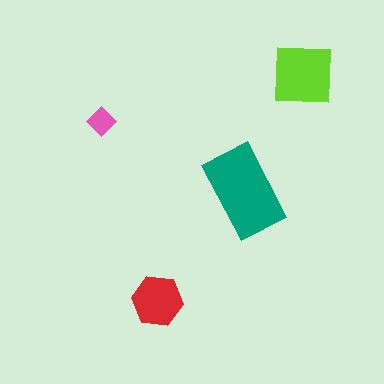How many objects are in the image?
There are 4 objects in the image.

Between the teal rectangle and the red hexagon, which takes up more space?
The teal rectangle.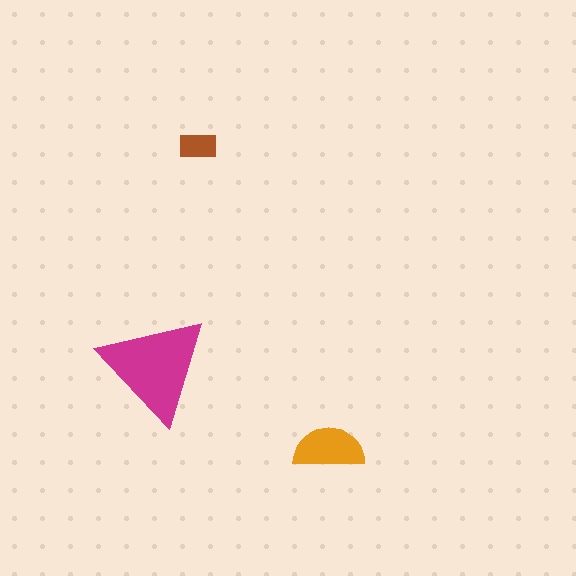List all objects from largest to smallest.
The magenta triangle, the orange semicircle, the brown rectangle.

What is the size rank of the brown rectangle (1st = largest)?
3rd.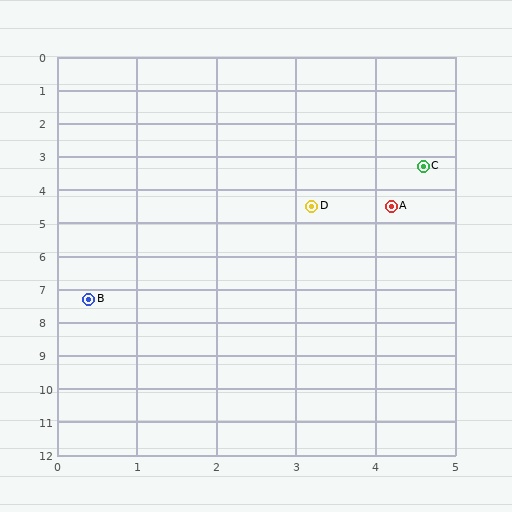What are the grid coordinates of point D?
Point D is at approximately (3.2, 4.5).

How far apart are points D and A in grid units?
Points D and A are about 1.0 grid units apart.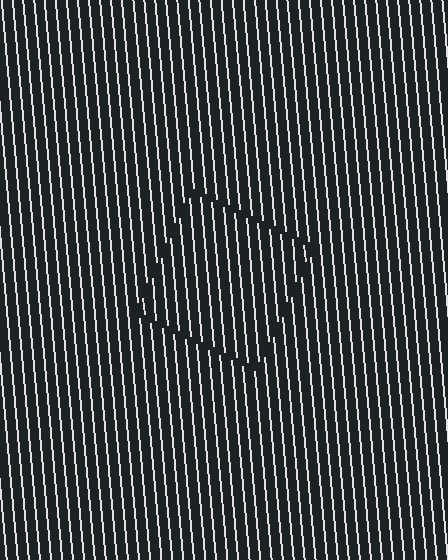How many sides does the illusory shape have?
4 sides — the line-ends trace a square.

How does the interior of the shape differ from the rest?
The interior of the shape contains the same grating, shifted by half a period — the contour is defined by the phase discontinuity where line-ends from the inner and outer gratings abut.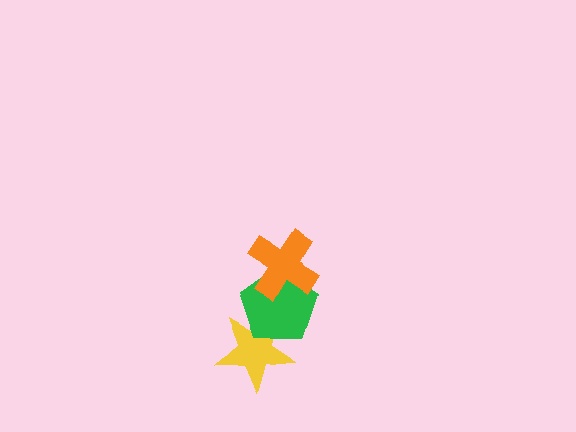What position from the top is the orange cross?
The orange cross is 1st from the top.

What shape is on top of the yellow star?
The green pentagon is on top of the yellow star.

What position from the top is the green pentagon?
The green pentagon is 2nd from the top.